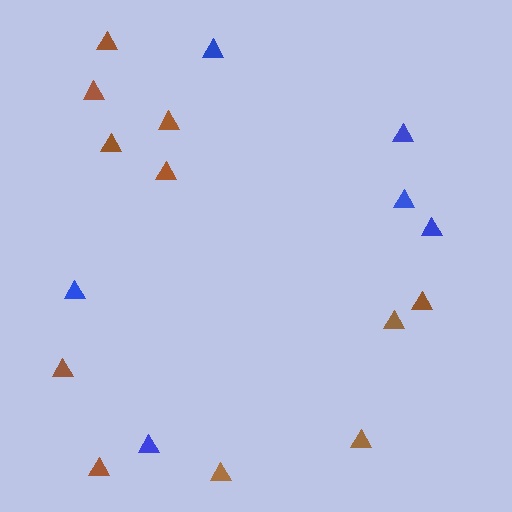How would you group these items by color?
There are 2 groups: one group of brown triangles (11) and one group of blue triangles (6).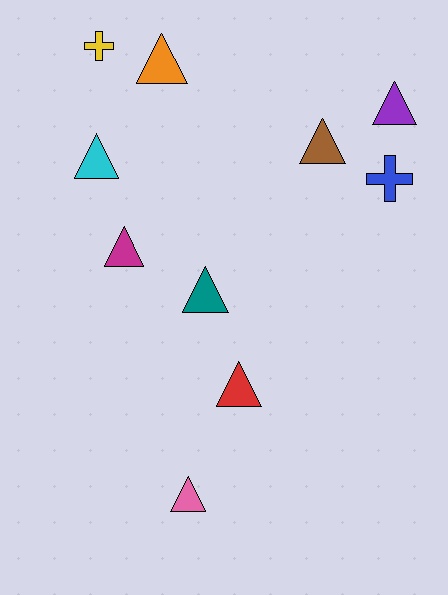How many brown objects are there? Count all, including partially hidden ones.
There is 1 brown object.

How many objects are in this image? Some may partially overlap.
There are 10 objects.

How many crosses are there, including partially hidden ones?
There are 2 crosses.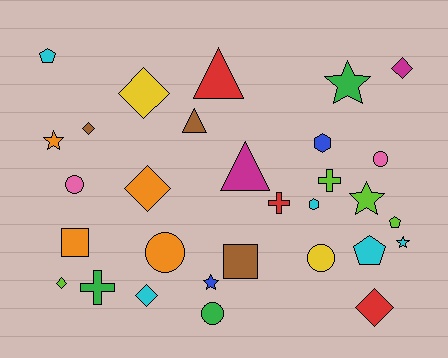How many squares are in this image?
There are 2 squares.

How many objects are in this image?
There are 30 objects.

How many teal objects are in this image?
There are no teal objects.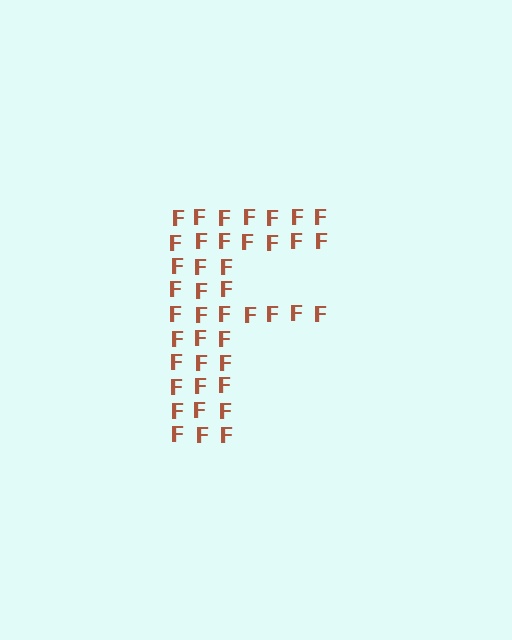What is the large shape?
The large shape is the letter F.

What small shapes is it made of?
It is made of small letter F's.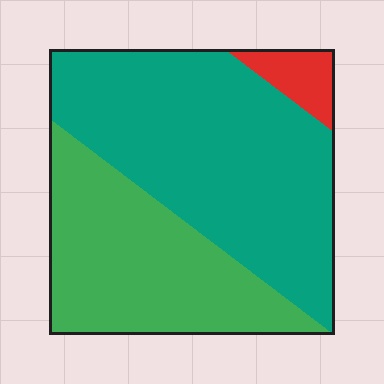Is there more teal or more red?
Teal.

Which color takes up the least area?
Red, at roughly 5%.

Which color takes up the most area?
Teal, at roughly 55%.